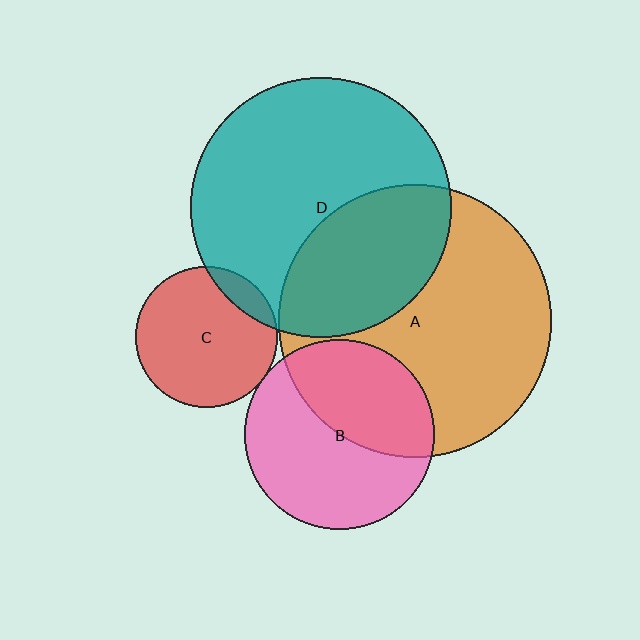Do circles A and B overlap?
Yes.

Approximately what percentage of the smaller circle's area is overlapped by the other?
Approximately 45%.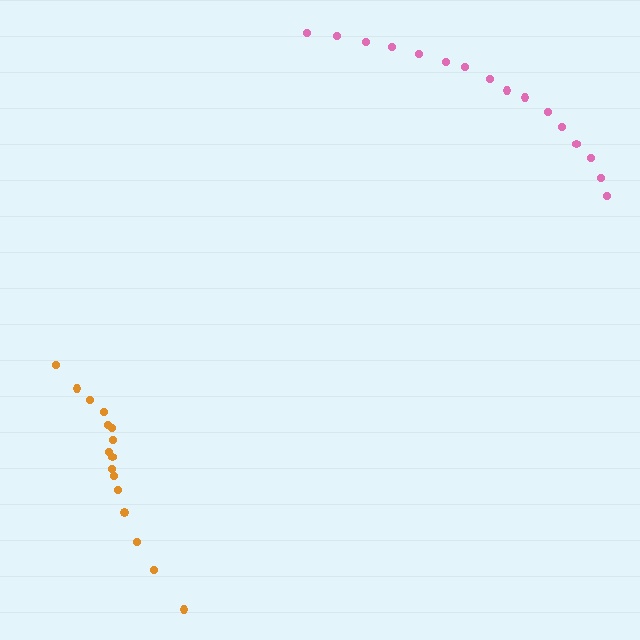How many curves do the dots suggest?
There are 2 distinct paths.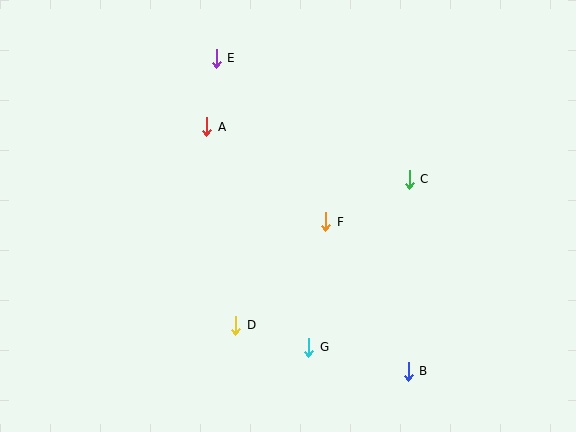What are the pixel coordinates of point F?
Point F is at (326, 222).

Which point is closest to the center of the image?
Point F at (326, 222) is closest to the center.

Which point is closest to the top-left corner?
Point E is closest to the top-left corner.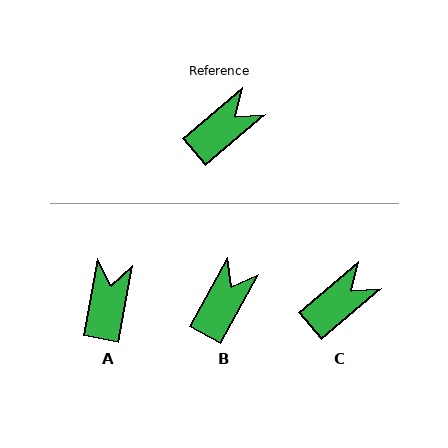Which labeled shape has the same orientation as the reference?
C.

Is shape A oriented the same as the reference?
No, it is off by about 39 degrees.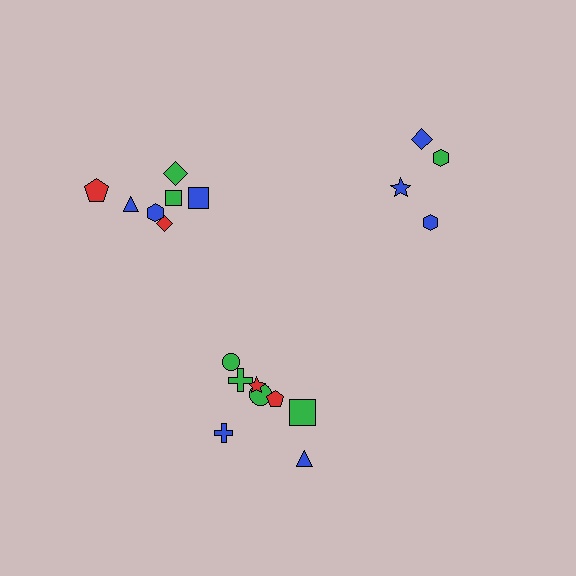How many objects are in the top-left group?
There are 7 objects.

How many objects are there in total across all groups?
There are 19 objects.